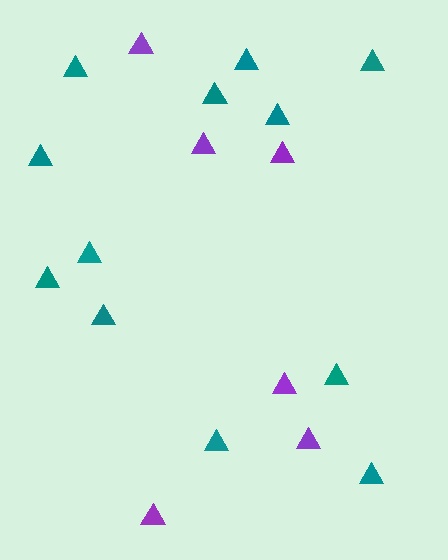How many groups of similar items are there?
There are 2 groups: one group of purple triangles (6) and one group of teal triangles (12).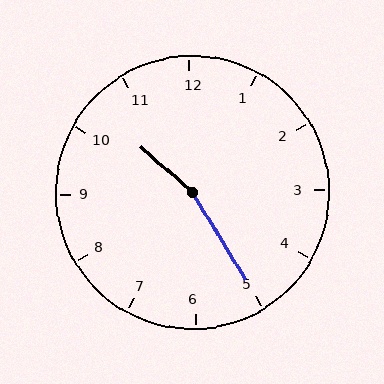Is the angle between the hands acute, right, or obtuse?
It is obtuse.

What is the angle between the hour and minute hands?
Approximately 162 degrees.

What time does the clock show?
10:25.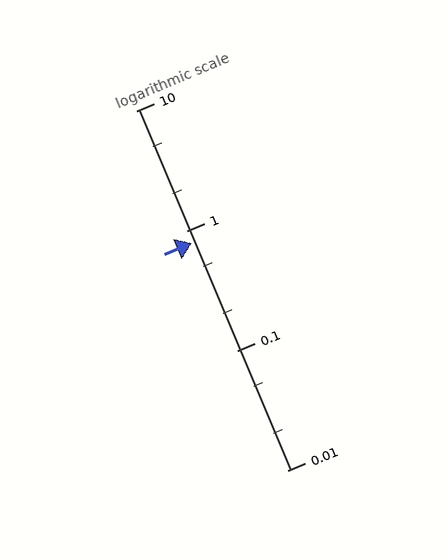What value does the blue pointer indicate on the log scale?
The pointer indicates approximately 0.79.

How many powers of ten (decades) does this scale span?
The scale spans 3 decades, from 0.01 to 10.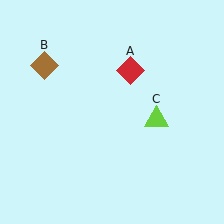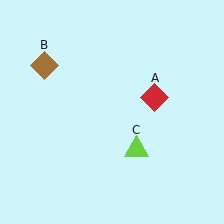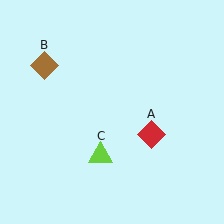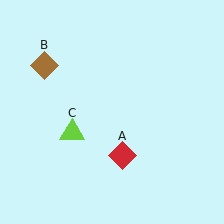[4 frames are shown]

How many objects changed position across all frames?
2 objects changed position: red diamond (object A), lime triangle (object C).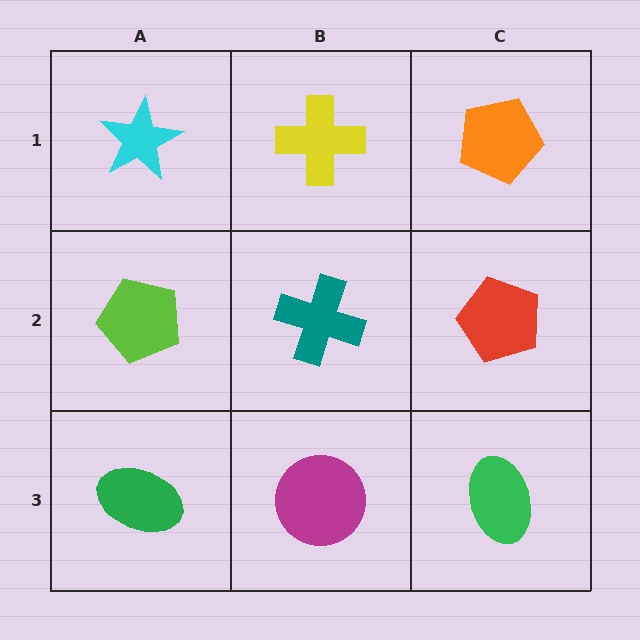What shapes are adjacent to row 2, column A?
A cyan star (row 1, column A), a green ellipse (row 3, column A), a teal cross (row 2, column B).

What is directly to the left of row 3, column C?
A magenta circle.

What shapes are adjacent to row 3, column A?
A lime pentagon (row 2, column A), a magenta circle (row 3, column B).